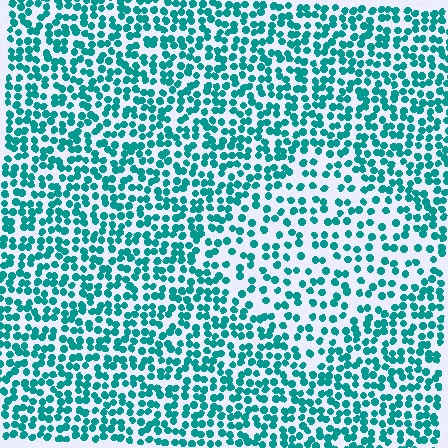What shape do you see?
I see a diamond.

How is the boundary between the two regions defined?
The boundary is defined by a change in element density (approximately 1.7x ratio). All elements are the same color, size, and shape.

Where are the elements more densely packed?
The elements are more densely packed outside the diamond boundary.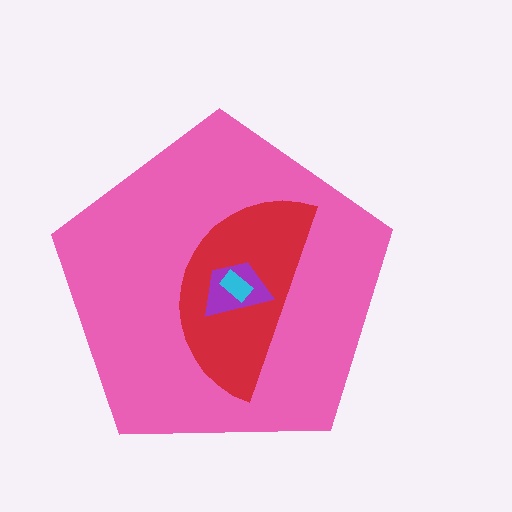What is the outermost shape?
The pink pentagon.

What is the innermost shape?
The cyan rectangle.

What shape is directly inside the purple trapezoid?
The cyan rectangle.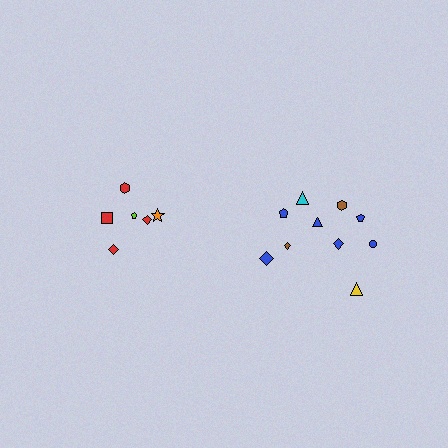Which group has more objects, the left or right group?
The right group.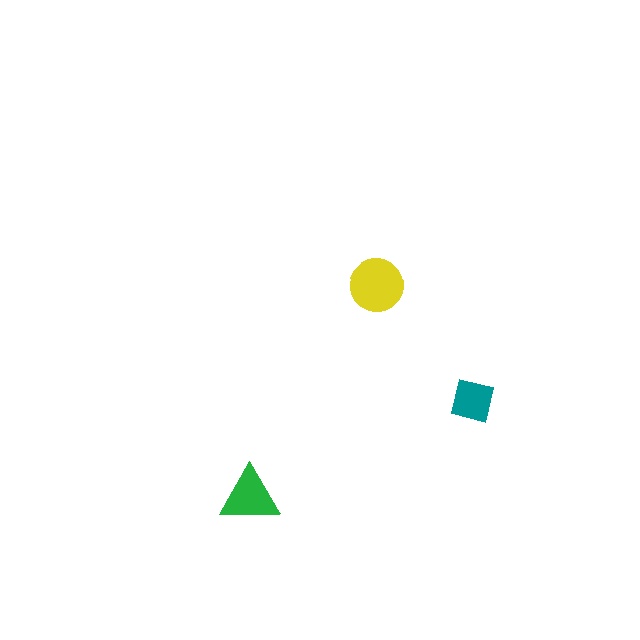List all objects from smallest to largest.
The teal square, the green triangle, the yellow circle.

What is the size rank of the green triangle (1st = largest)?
2nd.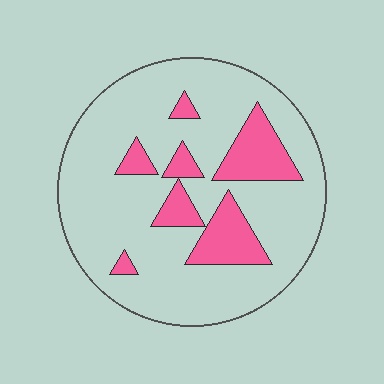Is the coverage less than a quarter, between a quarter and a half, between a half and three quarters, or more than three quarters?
Less than a quarter.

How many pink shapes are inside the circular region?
7.